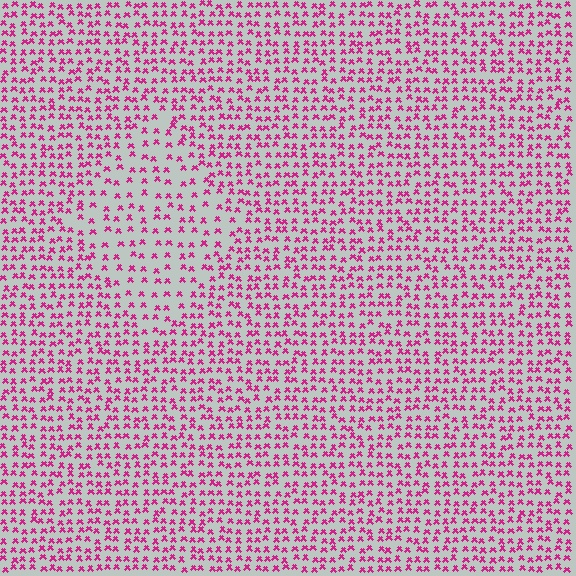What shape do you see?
I see a diamond.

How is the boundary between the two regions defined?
The boundary is defined by a change in element density (approximately 1.8x ratio). All elements are the same color, size, and shape.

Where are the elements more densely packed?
The elements are more densely packed outside the diamond boundary.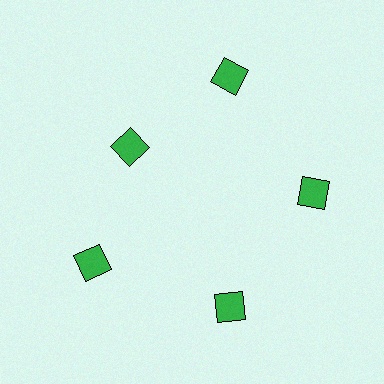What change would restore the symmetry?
The symmetry would be restored by moving it outward, back onto the ring so that all 5 squares sit at equal angles and equal distance from the center.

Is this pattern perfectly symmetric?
No. The 5 green squares are arranged in a ring, but one element near the 10 o'clock position is pulled inward toward the center, breaking the 5-fold rotational symmetry.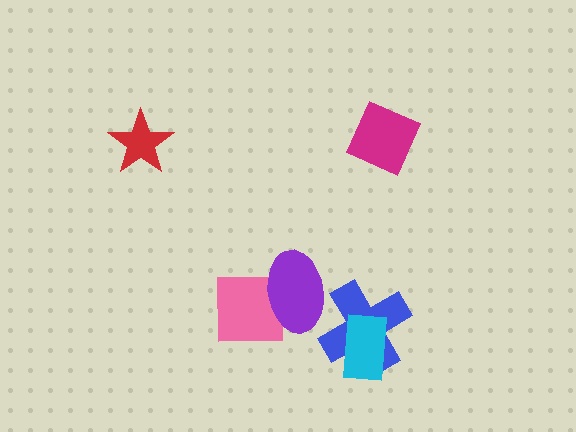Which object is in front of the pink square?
The purple ellipse is in front of the pink square.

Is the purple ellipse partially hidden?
Yes, it is partially covered by another shape.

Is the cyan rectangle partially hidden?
No, no other shape covers it.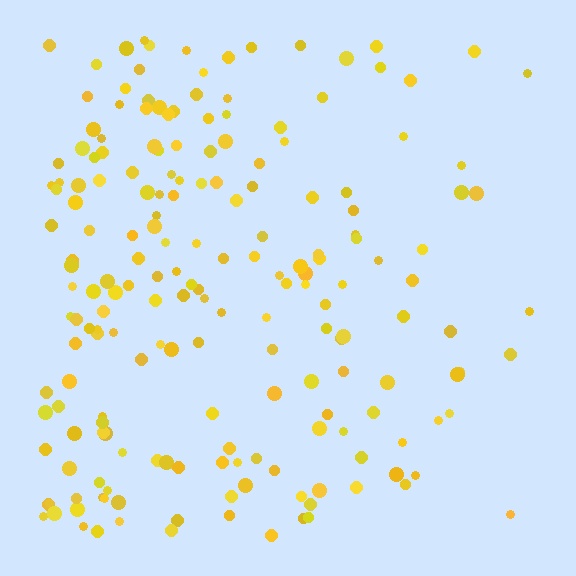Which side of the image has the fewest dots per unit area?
The right.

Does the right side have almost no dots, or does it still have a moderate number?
Still a moderate number, just noticeably fewer than the left.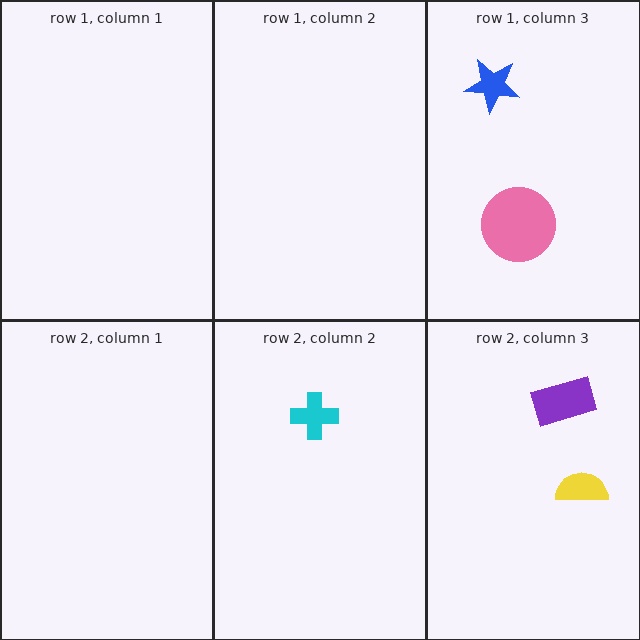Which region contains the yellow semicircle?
The row 2, column 3 region.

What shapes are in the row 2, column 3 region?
The purple rectangle, the yellow semicircle.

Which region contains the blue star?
The row 1, column 3 region.